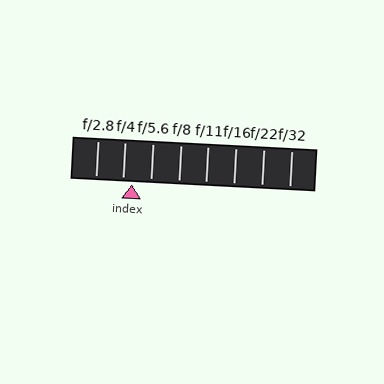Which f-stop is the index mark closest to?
The index mark is closest to f/4.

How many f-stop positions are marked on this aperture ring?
There are 8 f-stop positions marked.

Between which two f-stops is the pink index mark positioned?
The index mark is between f/4 and f/5.6.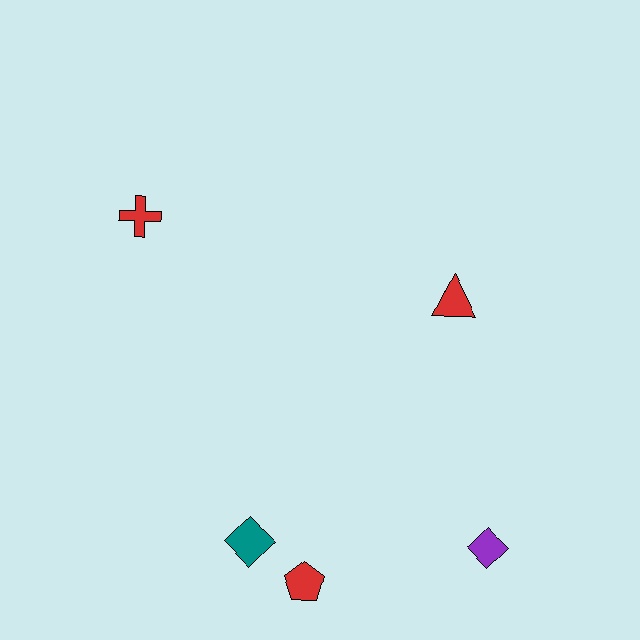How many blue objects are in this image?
There are no blue objects.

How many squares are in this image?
There are no squares.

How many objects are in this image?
There are 5 objects.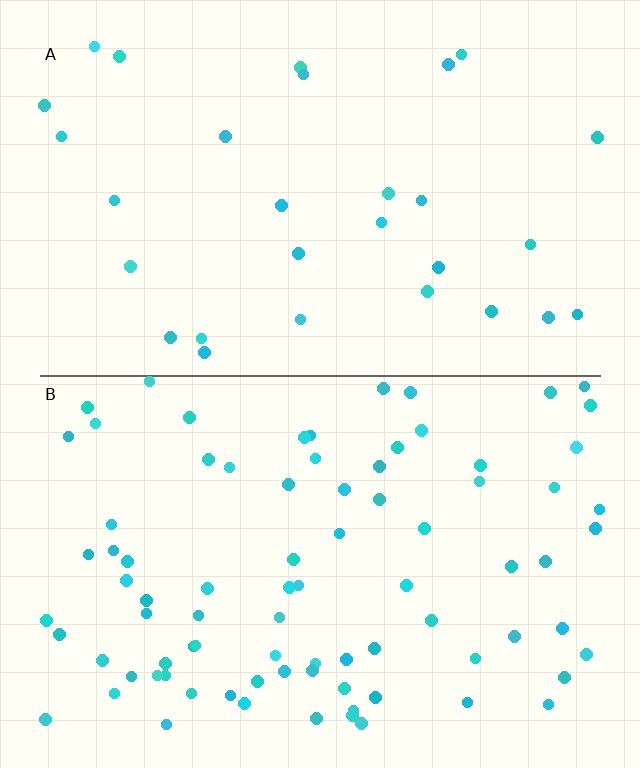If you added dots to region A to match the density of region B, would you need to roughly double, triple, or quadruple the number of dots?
Approximately triple.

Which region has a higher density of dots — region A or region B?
B (the bottom).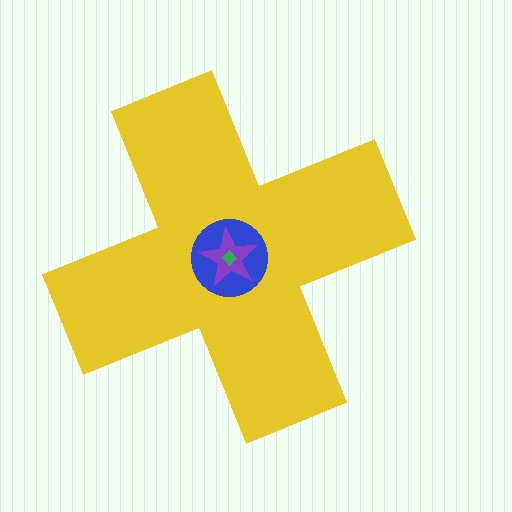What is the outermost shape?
The yellow cross.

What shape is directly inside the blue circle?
The purple star.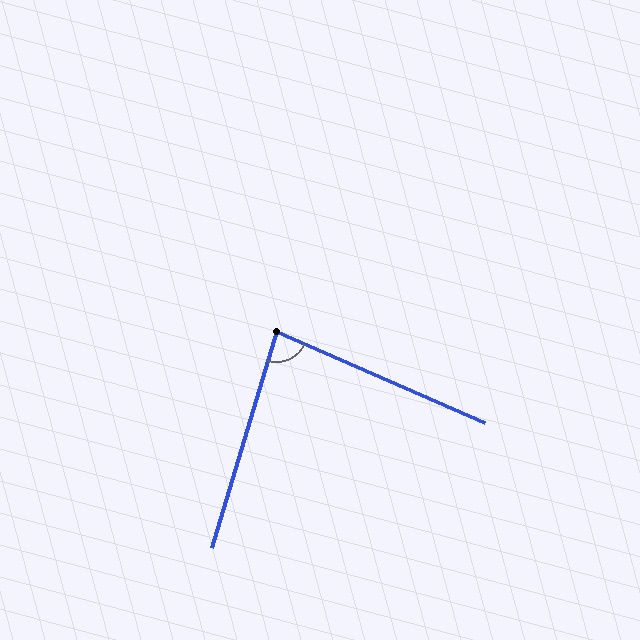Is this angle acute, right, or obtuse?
It is acute.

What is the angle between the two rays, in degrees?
Approximately 83 degrees.